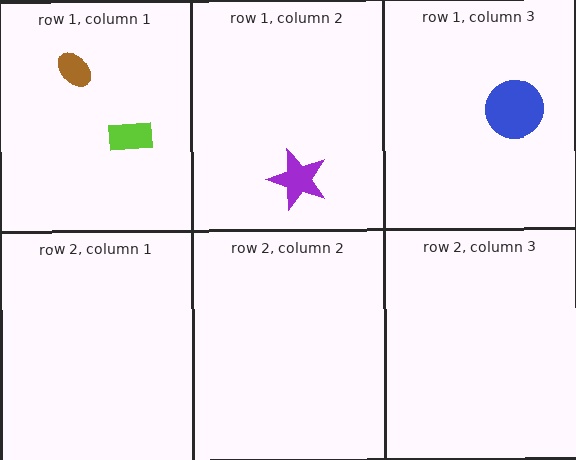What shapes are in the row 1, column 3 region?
The blue circle.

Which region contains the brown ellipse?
The row 1, column 1 region.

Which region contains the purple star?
The row 1, column 2 region.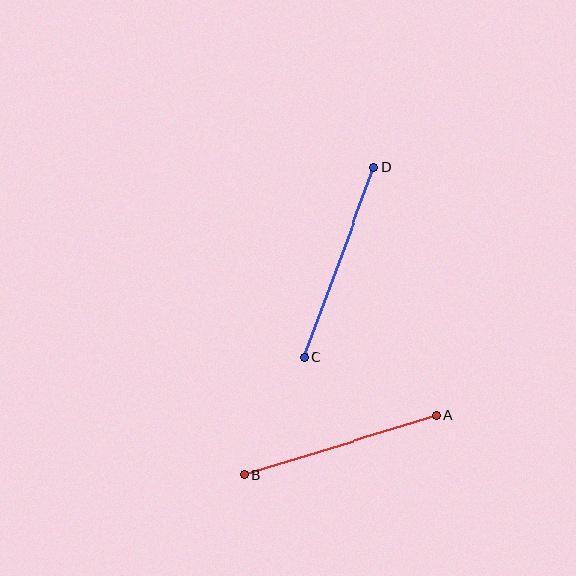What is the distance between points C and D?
The distance is approximately 202 pixels.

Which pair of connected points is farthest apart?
Points C and D are farthest apart.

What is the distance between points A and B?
The distance is approximately 201 pixels.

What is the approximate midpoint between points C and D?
The midpoint is at approximately (339, 262) pixels.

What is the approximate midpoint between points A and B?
The midpoint is at approximately (341, 445) pixels.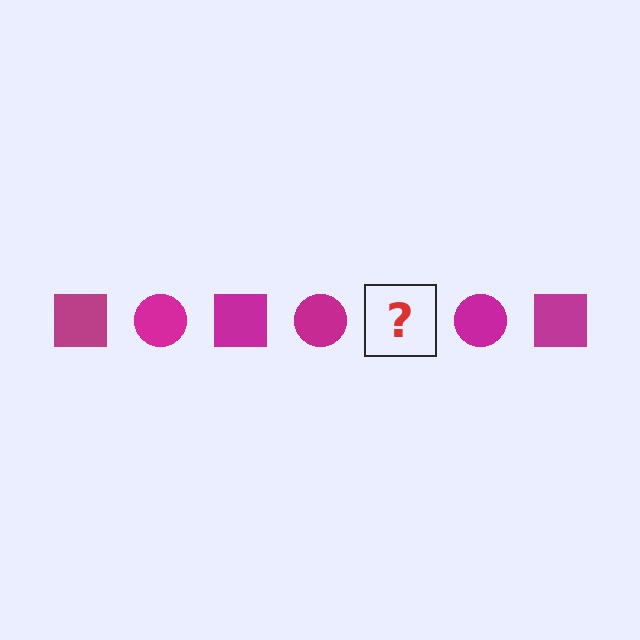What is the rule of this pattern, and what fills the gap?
The rule is that the pattern cycles through square, circle shapes in magenta. The gap should be filled with a magenta square.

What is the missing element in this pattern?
The missing element is a magenta square.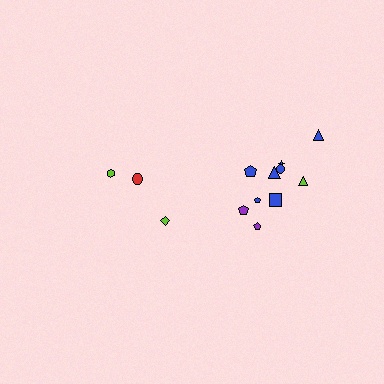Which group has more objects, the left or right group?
The right group.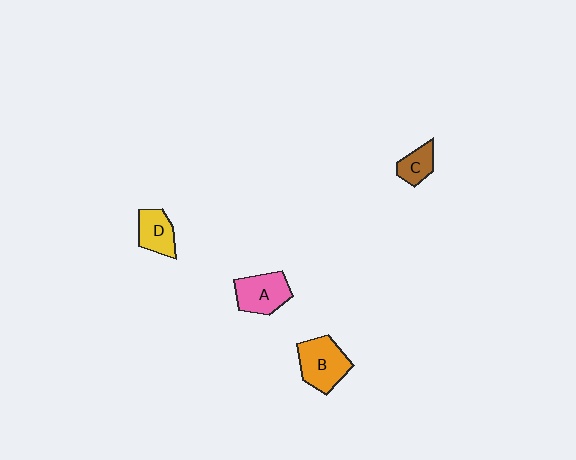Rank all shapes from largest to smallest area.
From largest to smallest: B (orange), A (pink), D (yellow), C (brown).